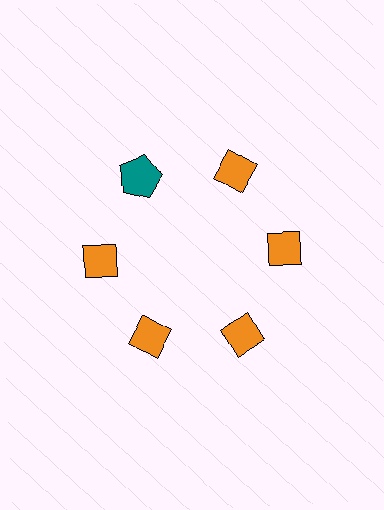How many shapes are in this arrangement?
There are 6 shapes arranged in a ring pattern.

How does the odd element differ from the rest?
It differs in both color (teal instead of orange) and shape (pentagon instead of diamond).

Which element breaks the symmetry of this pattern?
The teal pentagon at roughly the 11 o'clock position breaks the symmetry. All other shapes are orange diamonds.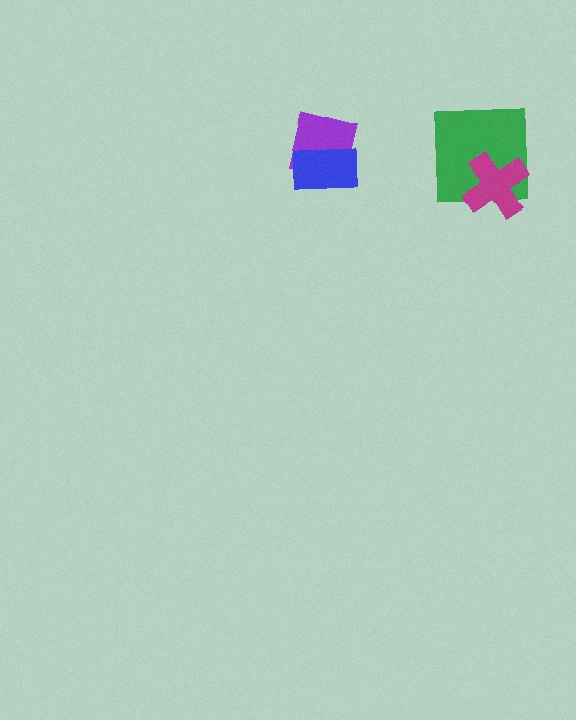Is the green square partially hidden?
Yes, it is partially covered by another shape.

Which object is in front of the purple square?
The blue rectangle is in front of the purple square.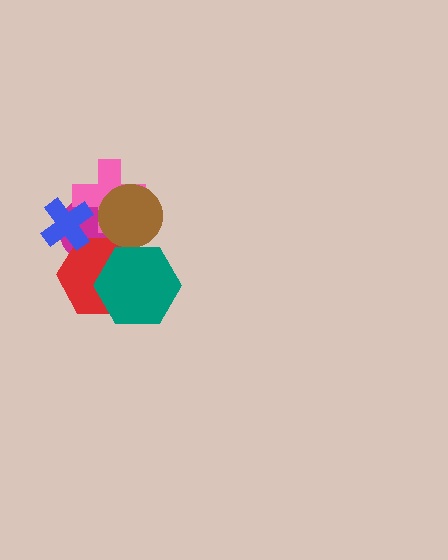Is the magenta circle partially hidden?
Yes, it is partially covered by another shape.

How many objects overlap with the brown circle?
3 objects overlap with the brown circle.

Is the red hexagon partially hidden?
Yes, it is partially covered by another shape.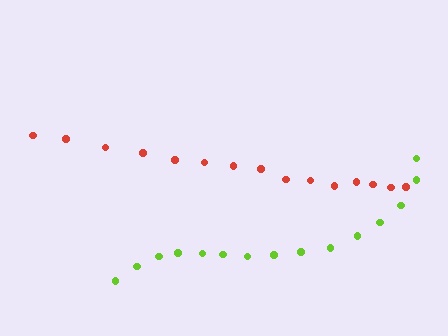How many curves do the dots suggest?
There are 2 distinct paths.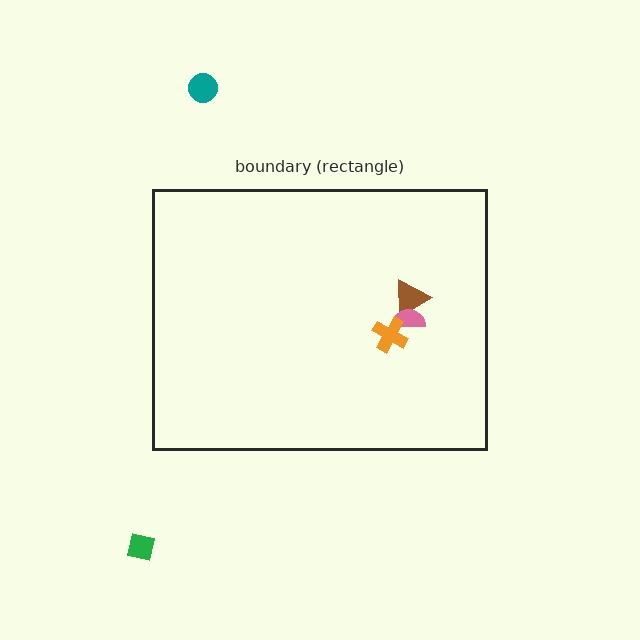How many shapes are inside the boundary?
3 inside, 2 outside.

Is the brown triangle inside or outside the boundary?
Inside.